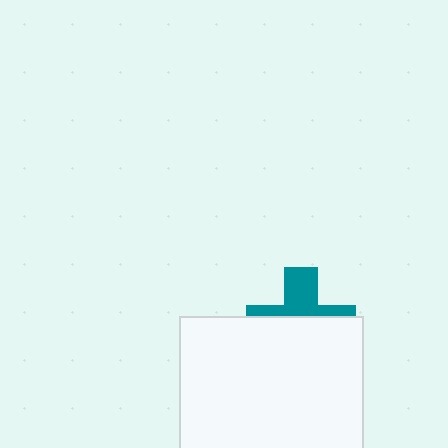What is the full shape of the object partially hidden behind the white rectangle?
The partially hidden object is a teal cross.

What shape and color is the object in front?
The object in front is a white rectangle.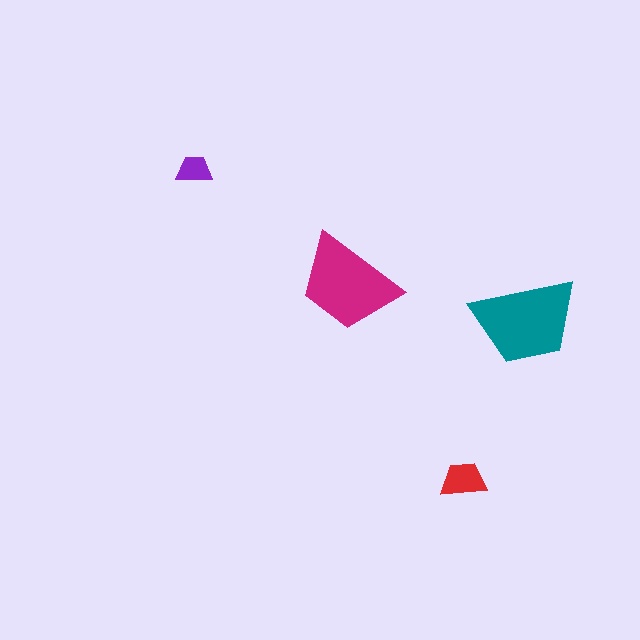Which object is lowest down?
The red trapezoid is bottommost.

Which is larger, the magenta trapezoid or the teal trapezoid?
The teal one.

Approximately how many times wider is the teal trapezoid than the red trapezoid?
About 2.5 times wider.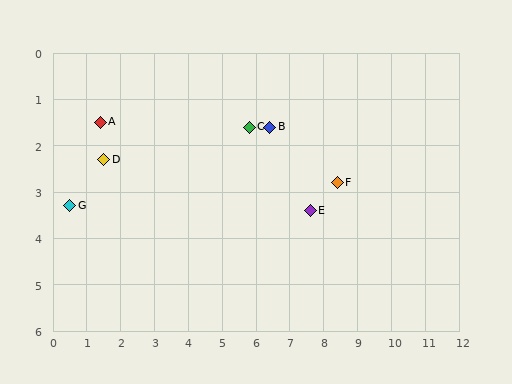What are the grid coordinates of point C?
Point C is at approximately (5.8, 1.6).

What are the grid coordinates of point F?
Point F is at approximately (8.4, 2.8).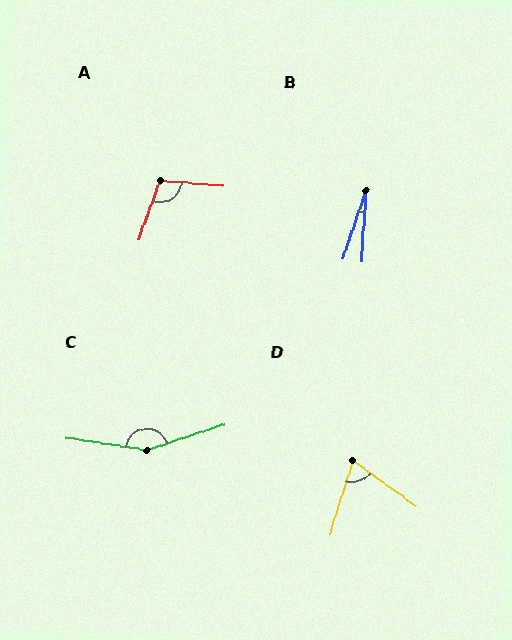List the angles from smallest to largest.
B (15°), D (72°), A (105°), C (153°).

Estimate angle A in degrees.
Approximately 105 degrees.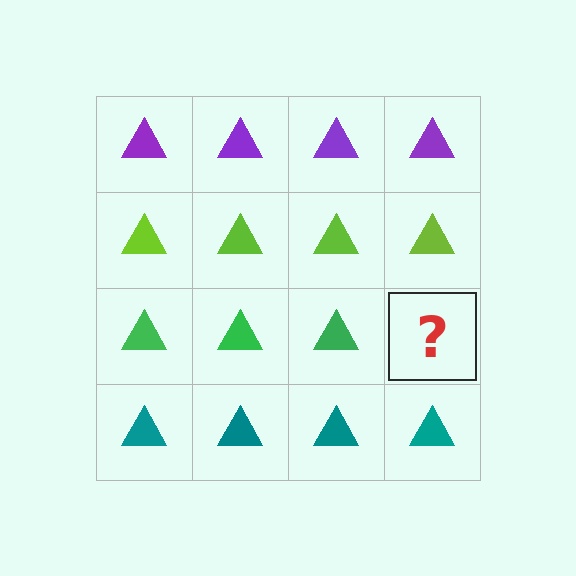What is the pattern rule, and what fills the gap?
The rule is that each row has a consistent color. The gap should be filled with a green triangle.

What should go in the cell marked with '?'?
The missing cell should contain a green triangle.